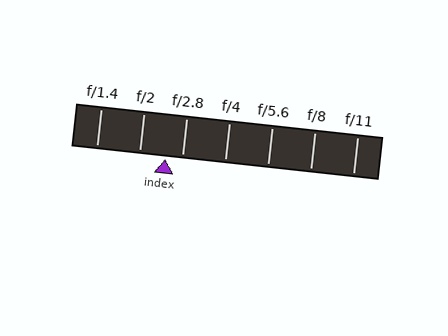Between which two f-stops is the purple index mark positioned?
The index mark is between f/2 and f/2.8.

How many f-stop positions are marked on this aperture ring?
There are 7 f-stop positions marked.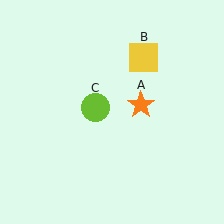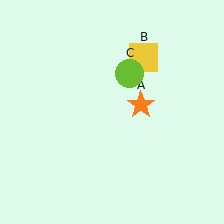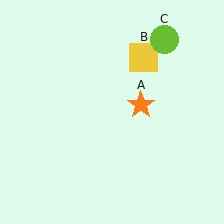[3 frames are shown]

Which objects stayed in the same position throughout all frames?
Orange star (object A) and yellow square (object B) remained stationary.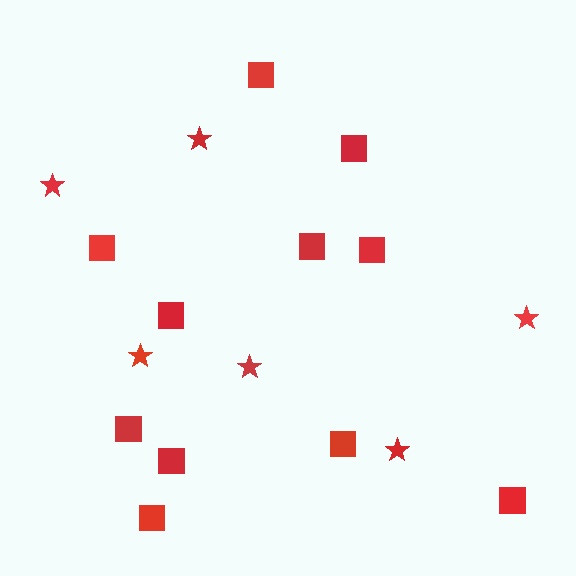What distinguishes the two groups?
There are 2 groups: one group of squares (11) and one group of stars (6).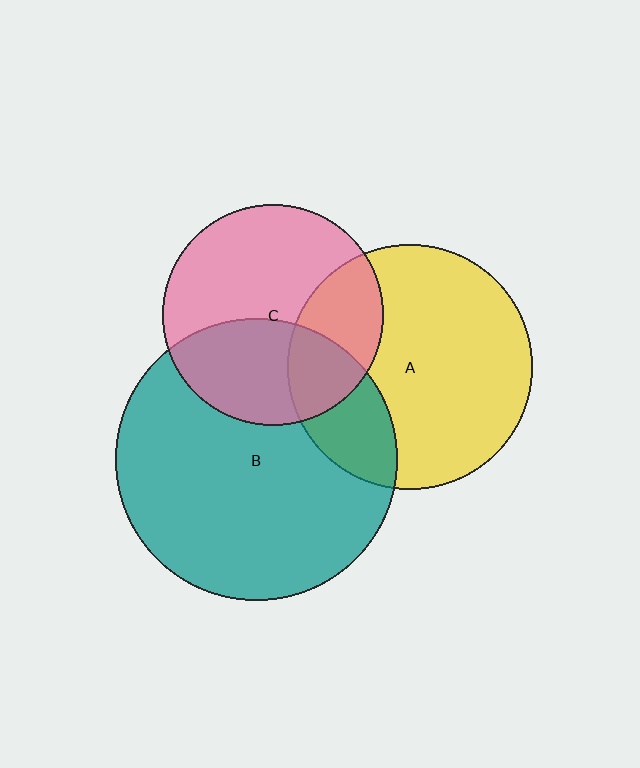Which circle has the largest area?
Circle B (teal).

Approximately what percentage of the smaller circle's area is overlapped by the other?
Approximately 40%.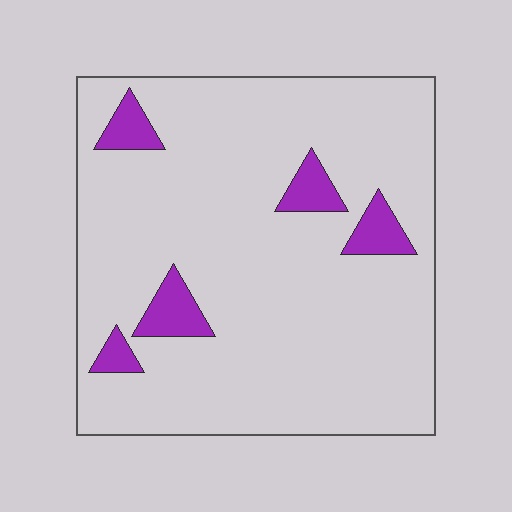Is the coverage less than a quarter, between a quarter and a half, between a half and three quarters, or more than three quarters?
Less than a quarter.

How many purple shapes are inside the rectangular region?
5.